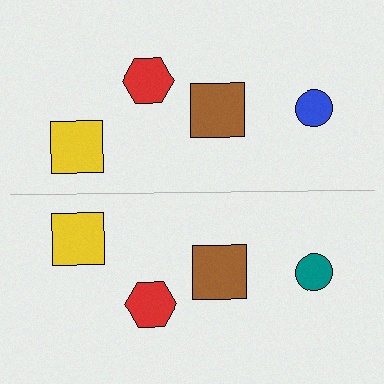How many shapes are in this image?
There are 8 shapes in this image.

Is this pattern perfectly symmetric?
No, the pattern is not perfectly symmetric. The teal circle on the bottom side breaks the symmetry — its mirror counterpart is blue.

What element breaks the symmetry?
The teal circle on the bottom side breaks the symmetry — its mirror counterpart is blue.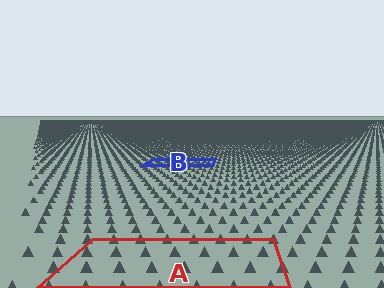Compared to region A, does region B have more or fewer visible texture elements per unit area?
Region B has more texture elements per unit area — they are packed more densely because it is farther away.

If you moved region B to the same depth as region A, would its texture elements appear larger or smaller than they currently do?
They would appear larger. At a closer depth, the same texture elements are projected at a bigger on-screen size.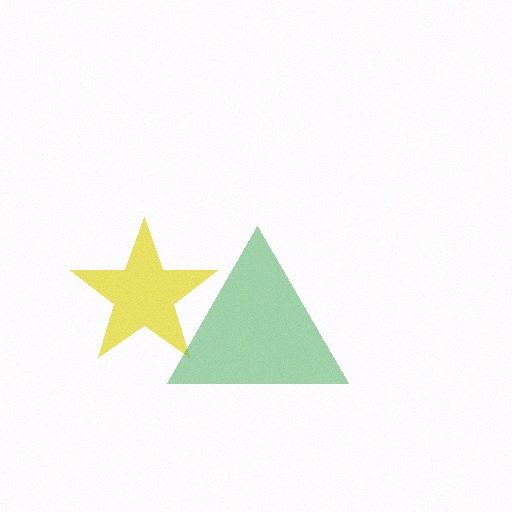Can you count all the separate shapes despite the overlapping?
Yes, there are 2 separate shapes.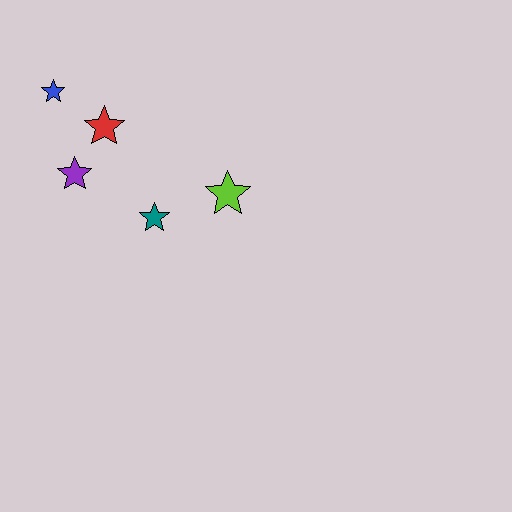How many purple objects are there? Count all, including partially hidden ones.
There is 1 purple object.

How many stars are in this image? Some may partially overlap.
There are 5 stars.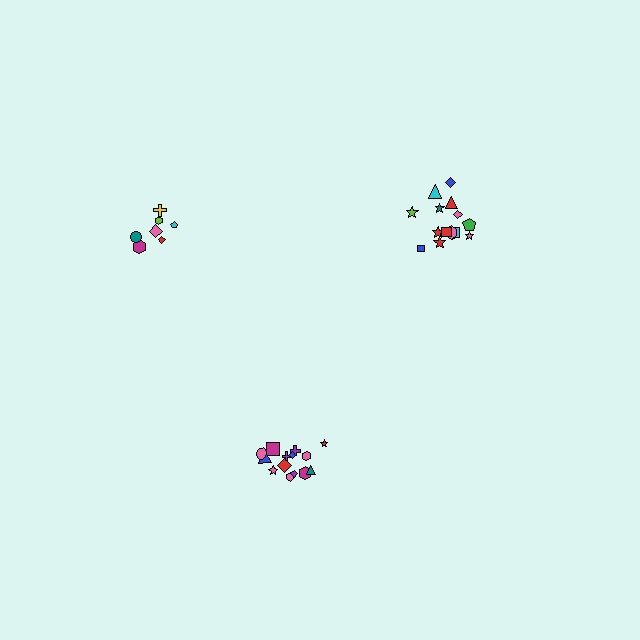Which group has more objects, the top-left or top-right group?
The top-right group.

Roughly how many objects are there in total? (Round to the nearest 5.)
Roughly 35 objects in total.